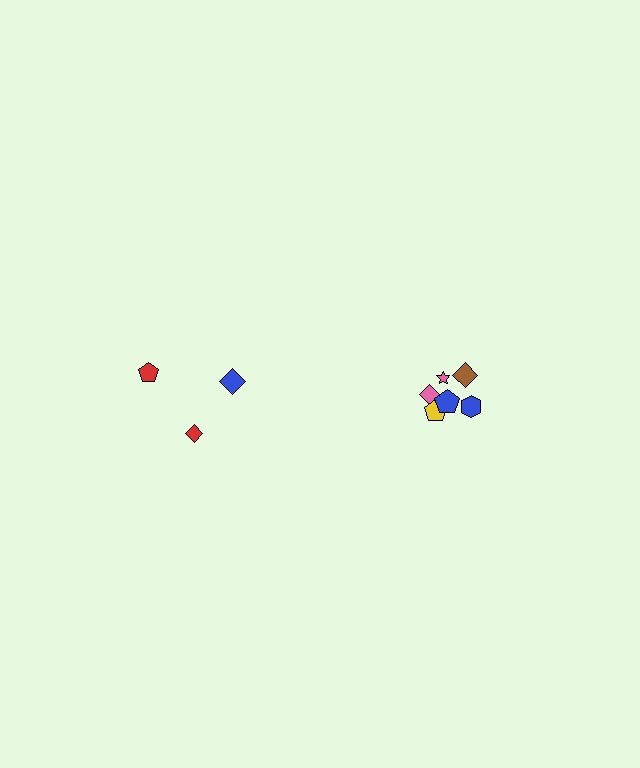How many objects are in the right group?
There are 6 objects.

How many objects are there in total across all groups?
There are 9 objects.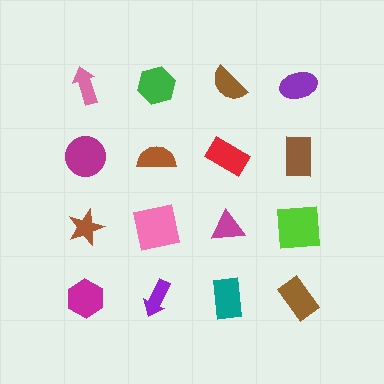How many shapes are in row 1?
4 shapes.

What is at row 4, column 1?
A magenta hexagon.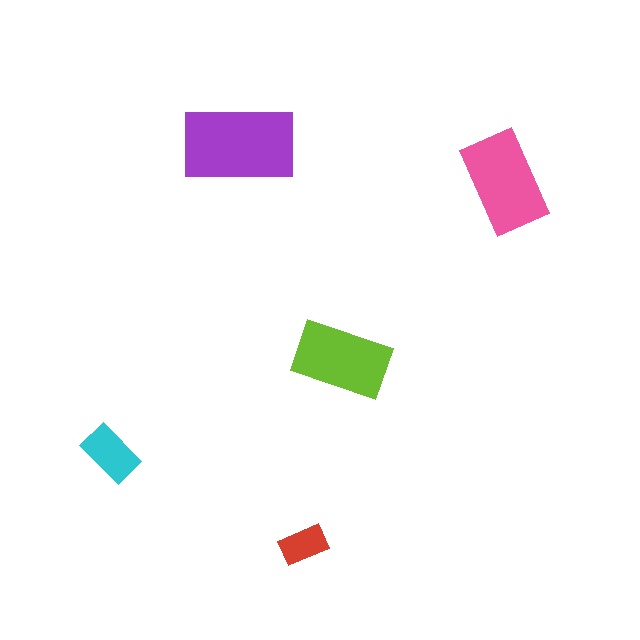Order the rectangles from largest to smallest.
the purple one, the pink one, the lime one, the cyan one, the red one.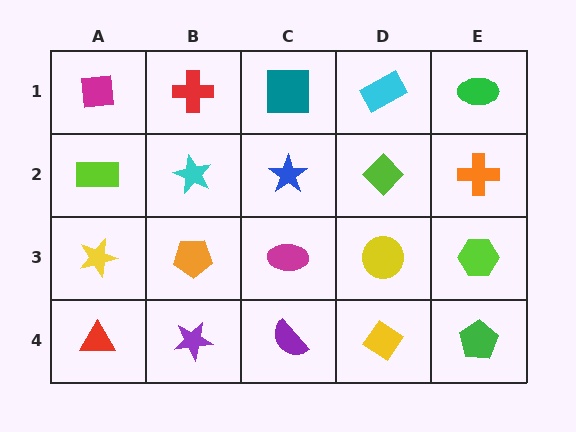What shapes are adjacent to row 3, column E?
An orange cross (row 2, column E), a green pentagon (row 4, column E), a yellow circle (row 3, column D).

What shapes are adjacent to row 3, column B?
A cyan star (row 2, column B), a purple star (row 4, column B), a yellow star (row 3, column A), a magenta ellipse (row 3, column C).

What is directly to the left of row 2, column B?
A lime rectangle.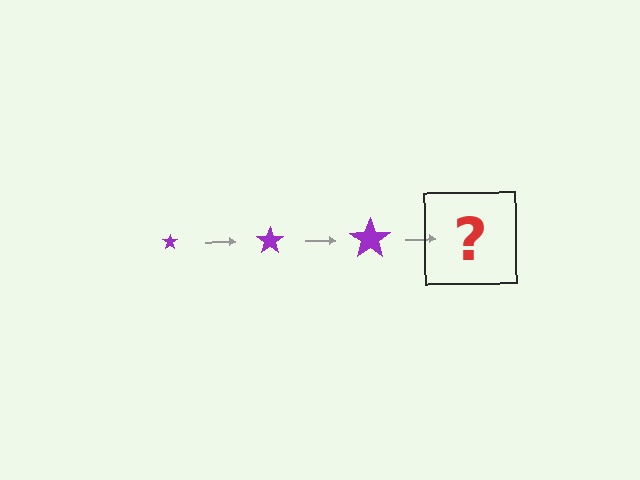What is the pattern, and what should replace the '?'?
The pattern is that the star gets progressively larger each step. The '?' should be a purple star, larger than the previous one.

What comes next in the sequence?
The next element should be a purple star, larger than the previous one.